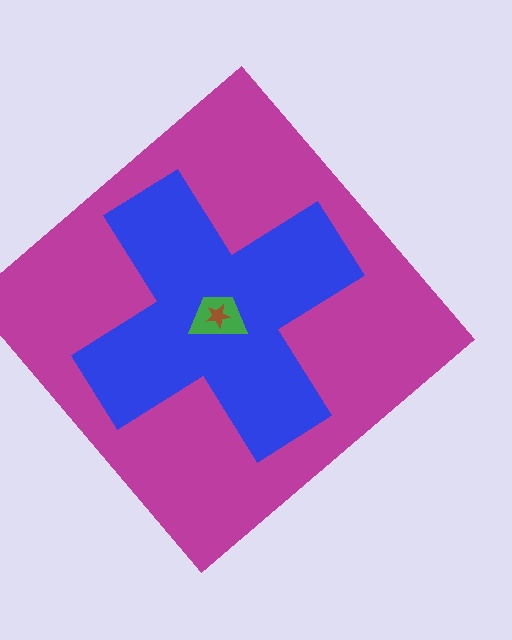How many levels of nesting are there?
4.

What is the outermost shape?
The magenta diamond.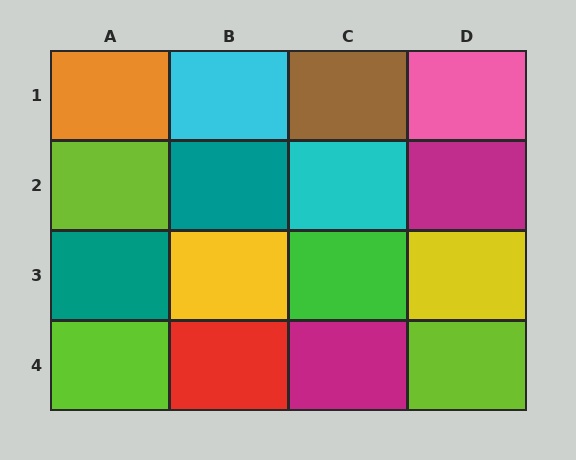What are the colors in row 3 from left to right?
Teal, yellow, green, yellow.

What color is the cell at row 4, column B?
Red.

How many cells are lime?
3 cells are lime.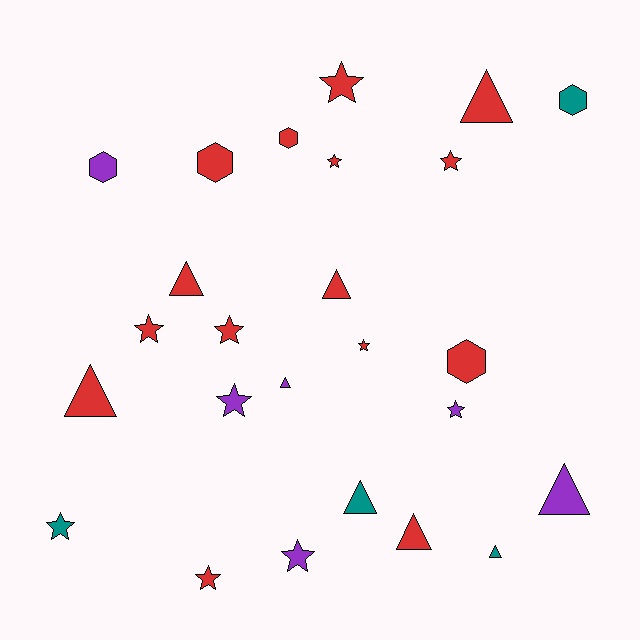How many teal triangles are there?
There are 2 teal triangles.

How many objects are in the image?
There are 25 objects.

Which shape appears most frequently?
Star, with 11 objects.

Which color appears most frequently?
Red, with 15 objects.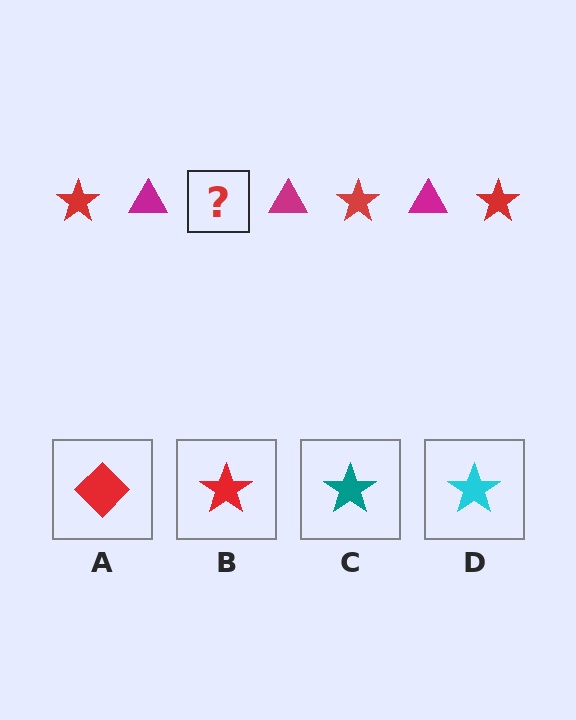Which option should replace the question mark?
Option B.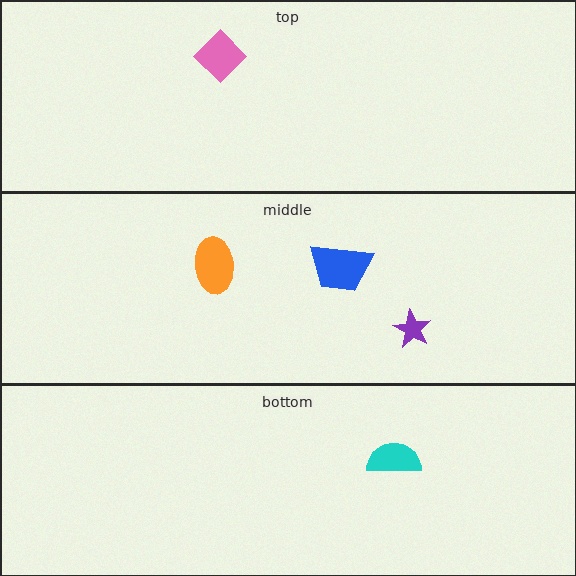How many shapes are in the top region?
1.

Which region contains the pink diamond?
The top region.